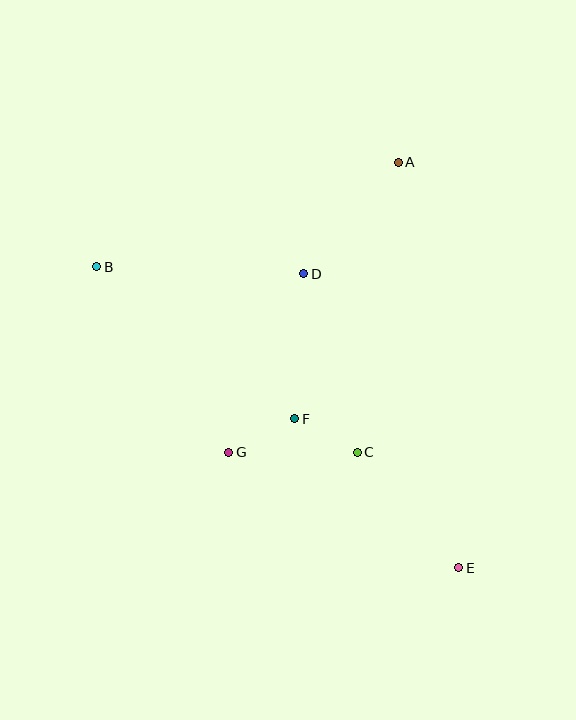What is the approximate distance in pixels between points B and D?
The distance between B and D is approximately 207 pixels.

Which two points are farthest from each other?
Points B and E are farthest from each other.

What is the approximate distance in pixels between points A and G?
The distance between A and G is approximately 336 pixels.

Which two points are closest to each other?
Points C and F are closest to each other.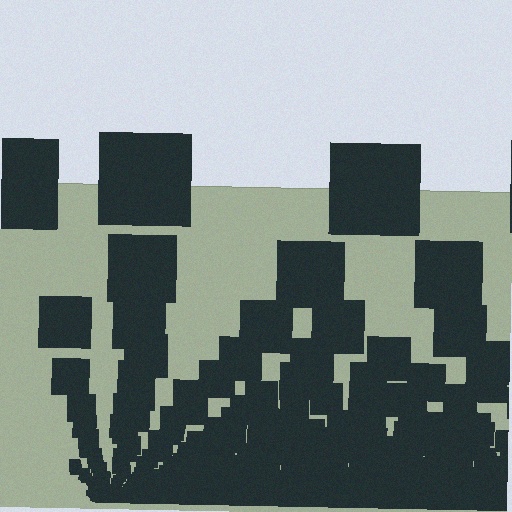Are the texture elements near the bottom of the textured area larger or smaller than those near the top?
Smaller. The gradient is inverted — elements near the bottom are smaller and denser.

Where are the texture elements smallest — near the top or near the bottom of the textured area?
Near the bottom.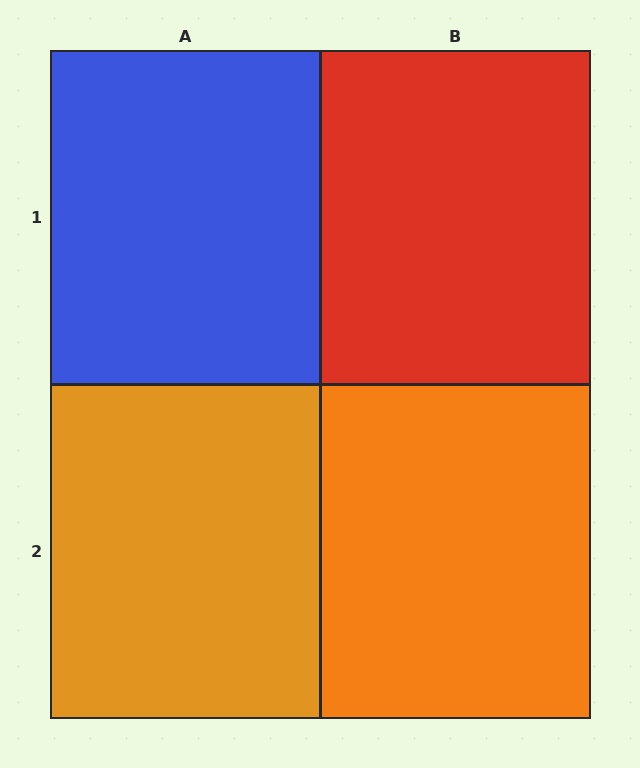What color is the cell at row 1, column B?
Red.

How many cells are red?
1 cell is red.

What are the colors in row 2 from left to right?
Orange, orange.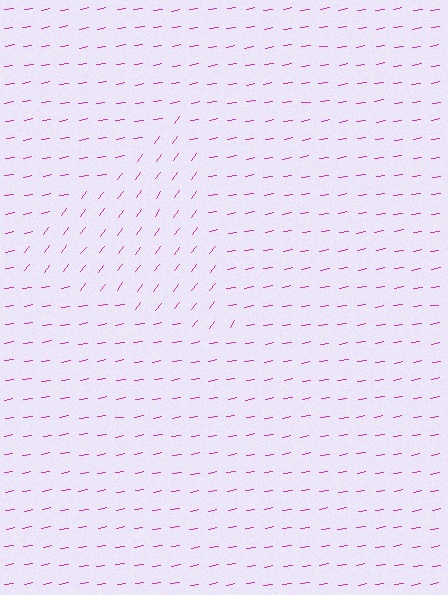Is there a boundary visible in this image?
Yes, there is a texture boundary formed by a change in line orientation.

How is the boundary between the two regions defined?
The boundary is defined purely by a change in line orientation (approximately 45 degrees difference). All lines are the same color and thickness.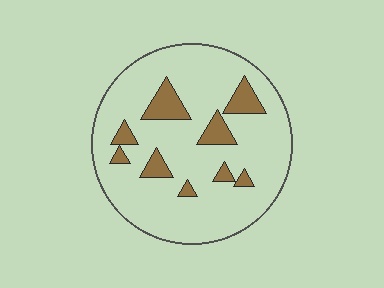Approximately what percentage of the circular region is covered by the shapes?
Approximately 15%.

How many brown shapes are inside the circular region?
9.